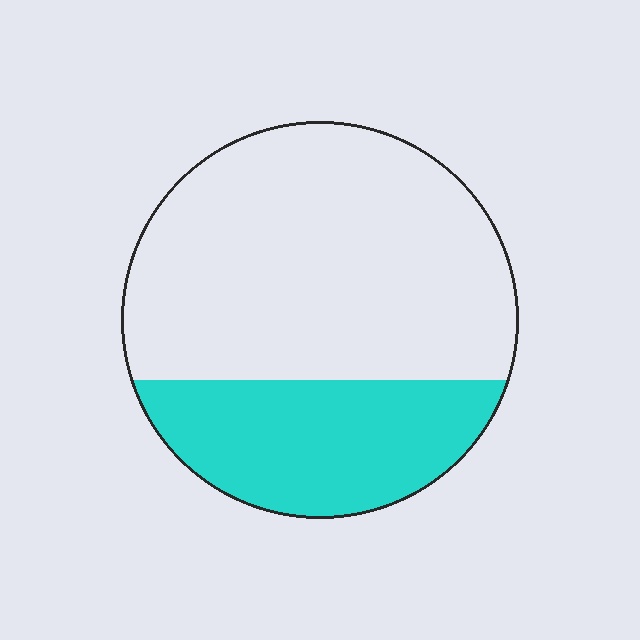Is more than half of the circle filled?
No.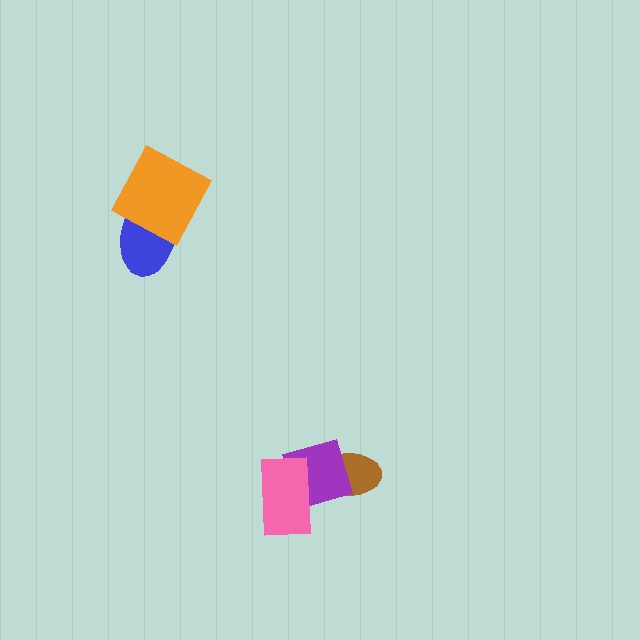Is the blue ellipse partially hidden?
Yes, it is partially covered by another shape.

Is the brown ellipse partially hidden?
Yes, it is partially covered by another shape.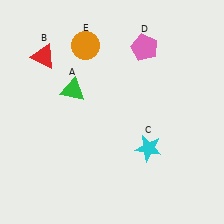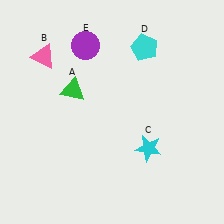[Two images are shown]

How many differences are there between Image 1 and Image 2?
There are 3 differences between the two images.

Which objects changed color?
B changed from red to pink. D changed from pink to cyan. E changed from orange to purple.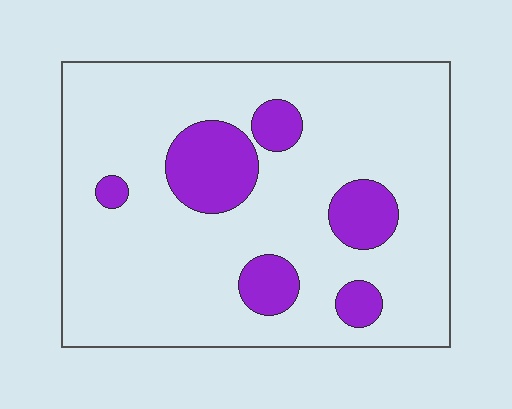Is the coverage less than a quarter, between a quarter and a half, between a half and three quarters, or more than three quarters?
Less than a quarter.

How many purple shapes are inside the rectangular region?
6.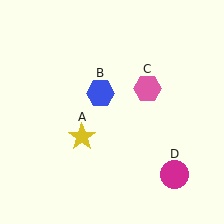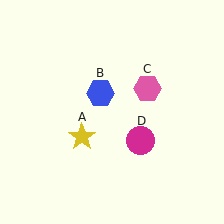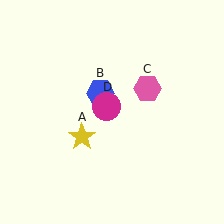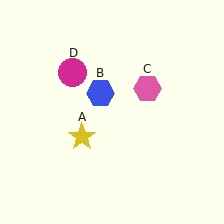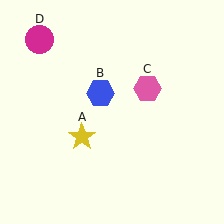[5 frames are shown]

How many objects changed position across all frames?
1 object changed position: magenta circle (object D).